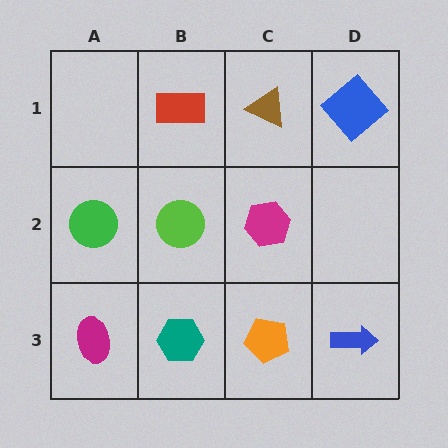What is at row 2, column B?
A lime circle.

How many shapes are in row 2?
3 shapes.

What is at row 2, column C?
A magenta hexagon.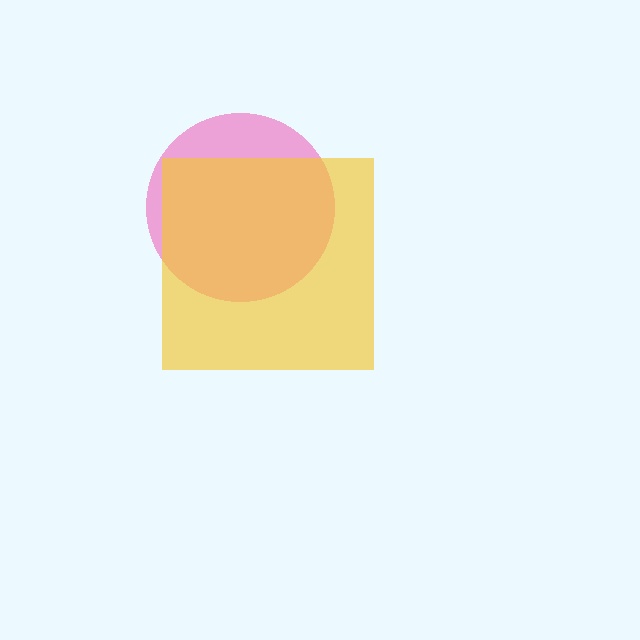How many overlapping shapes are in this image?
There are 2 overlapping shapes in the image.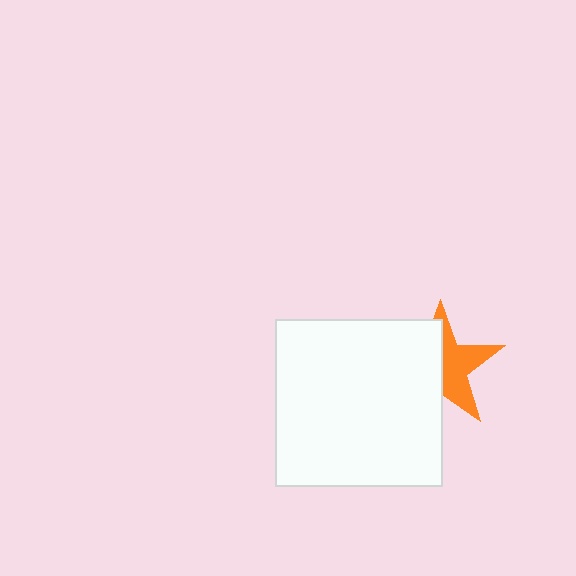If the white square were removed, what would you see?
You would see the complete orange star.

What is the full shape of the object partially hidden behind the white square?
The partially hidden object is an orange star.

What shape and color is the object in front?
The object in front is a white square.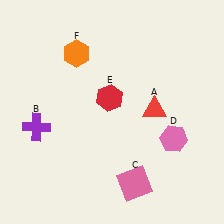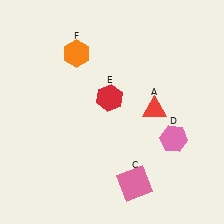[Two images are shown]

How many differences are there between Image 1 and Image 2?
There is 1 difference between the two images.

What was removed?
The purple cross (B) was removed in Image 2.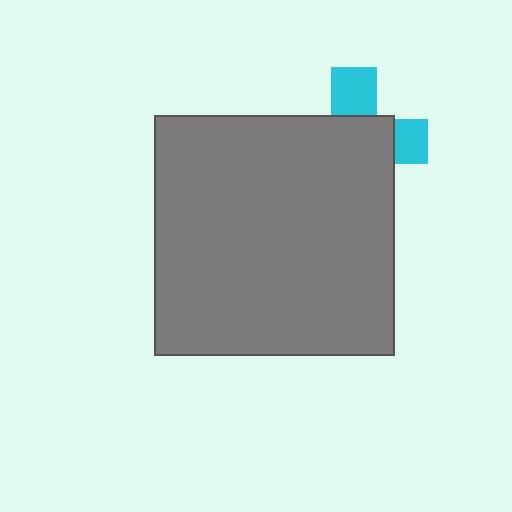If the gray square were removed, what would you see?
You would see the complete cyan cross.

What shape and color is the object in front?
The object in front is a gray square.